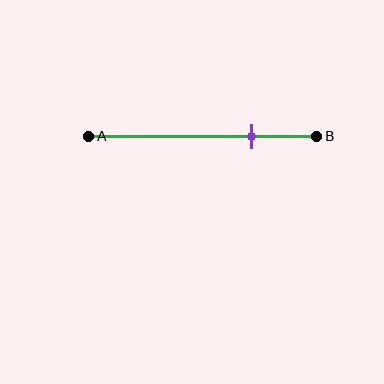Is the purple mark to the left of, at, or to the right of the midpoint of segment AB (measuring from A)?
The purple mark is to the right of the midpoint of segment AB.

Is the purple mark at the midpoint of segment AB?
No, the mark is at about 70% from A, not at the 50% midpoint.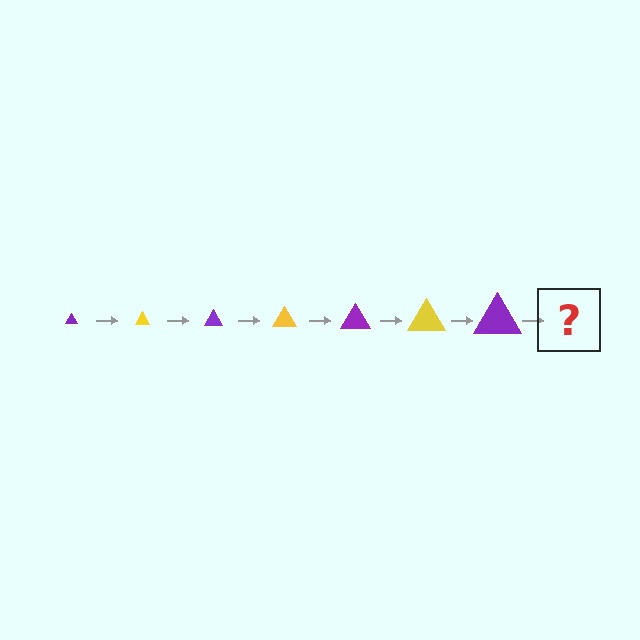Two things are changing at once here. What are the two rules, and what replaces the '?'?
The two rules are that the triangle grows larger each step and the color cycles through purple and yellow. The '?' should be a yellow triangle, larger than the previous one.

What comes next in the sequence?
The next element should be a yellow triangle, larger than the previous one.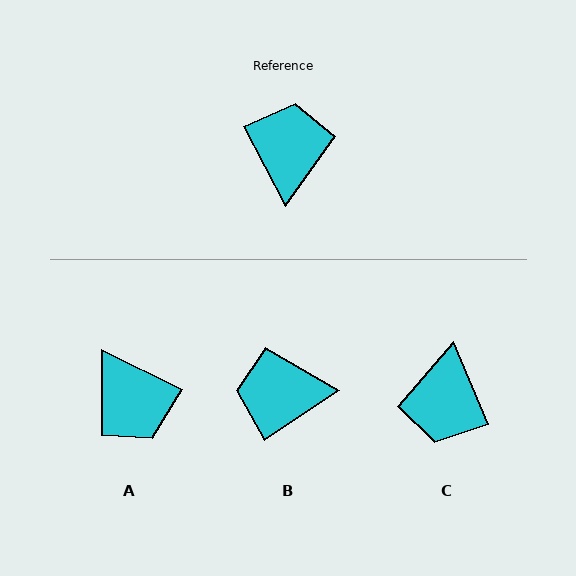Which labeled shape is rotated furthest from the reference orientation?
C, about 175 degrees away.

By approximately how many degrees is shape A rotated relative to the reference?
Approximately 144 degrees clockwise.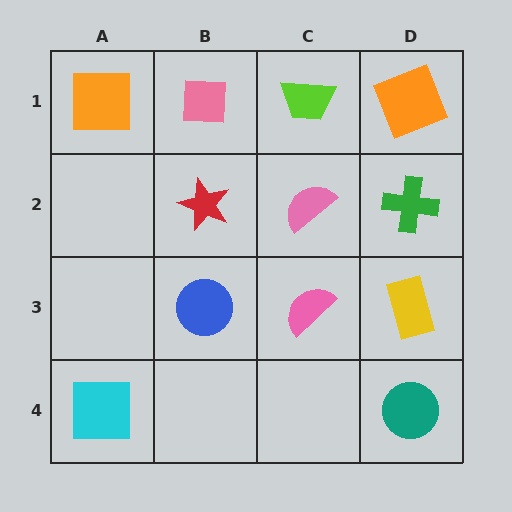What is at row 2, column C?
A pink semicircle.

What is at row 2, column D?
A green cross.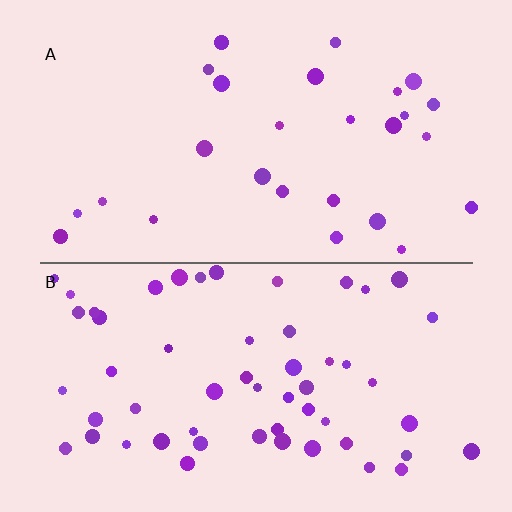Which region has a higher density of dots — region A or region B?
B (the bottom).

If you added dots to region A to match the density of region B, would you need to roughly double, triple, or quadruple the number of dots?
Approximately double.